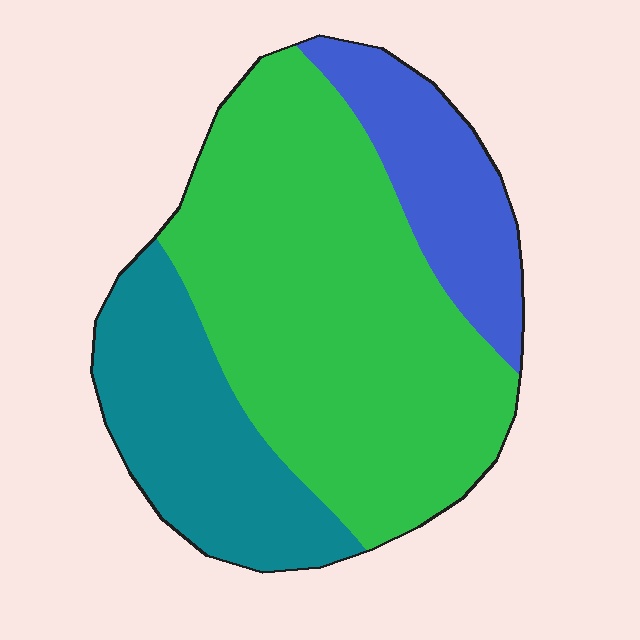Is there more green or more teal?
Green.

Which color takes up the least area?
Blue, at roughly 15%.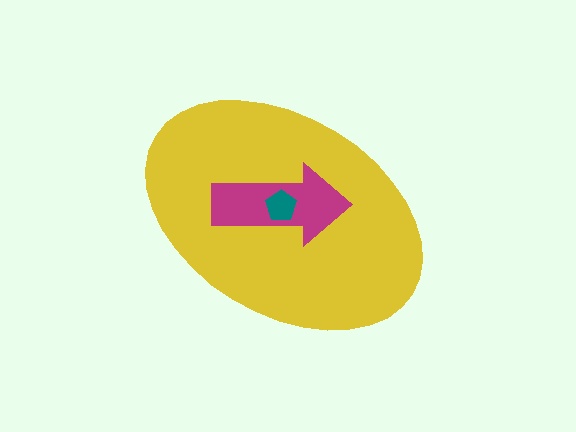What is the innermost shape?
The teal pentagon.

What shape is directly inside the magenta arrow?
The teal pentagon.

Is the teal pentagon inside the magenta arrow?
Yes.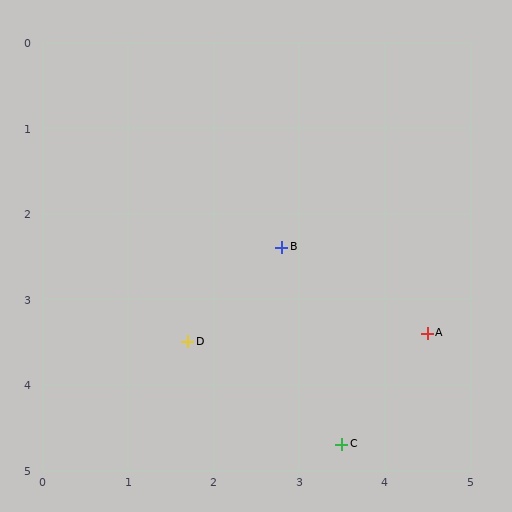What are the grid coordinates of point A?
Point A is at approximately (4.5, 3.4).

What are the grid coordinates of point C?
Point C is at approximately (3.5, 4.7).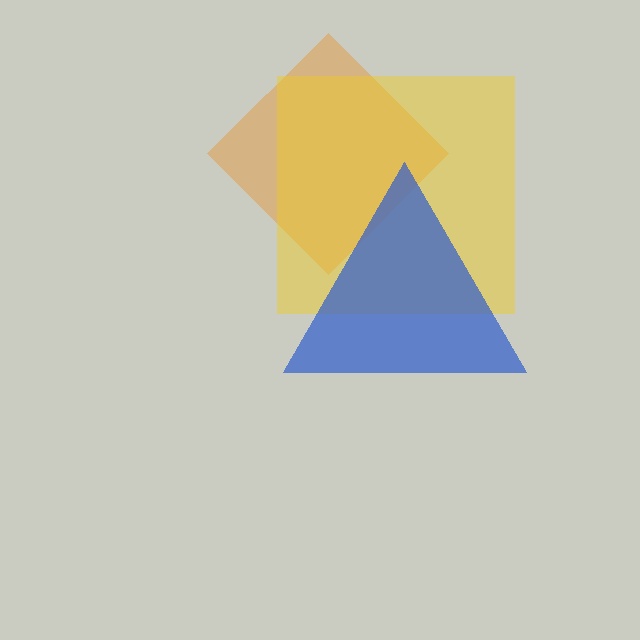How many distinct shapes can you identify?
There are 3 distinct shapes: an orange diamond, a yellow square, a blue triangle.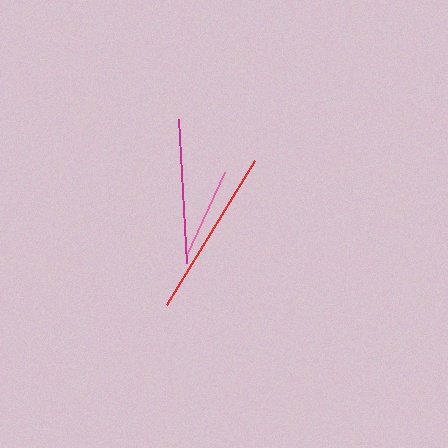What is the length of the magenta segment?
The magenta segment is approximately 144 pixels long.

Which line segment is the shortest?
The pink line is the shortest at approximately 91 pixels.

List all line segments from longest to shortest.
From longest to shortest: red, magenta, pink.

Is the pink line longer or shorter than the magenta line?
The magenta line is longer than the pink line.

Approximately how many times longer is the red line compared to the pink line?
The red line is approximately 1.8 times the length of the pink line.